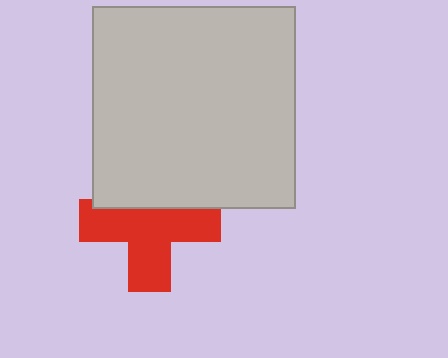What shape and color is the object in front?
The object in front is a light gray rectangle.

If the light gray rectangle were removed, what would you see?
You would see the complete red cross.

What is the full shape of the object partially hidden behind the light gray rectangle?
The partially hidden object is a red cross.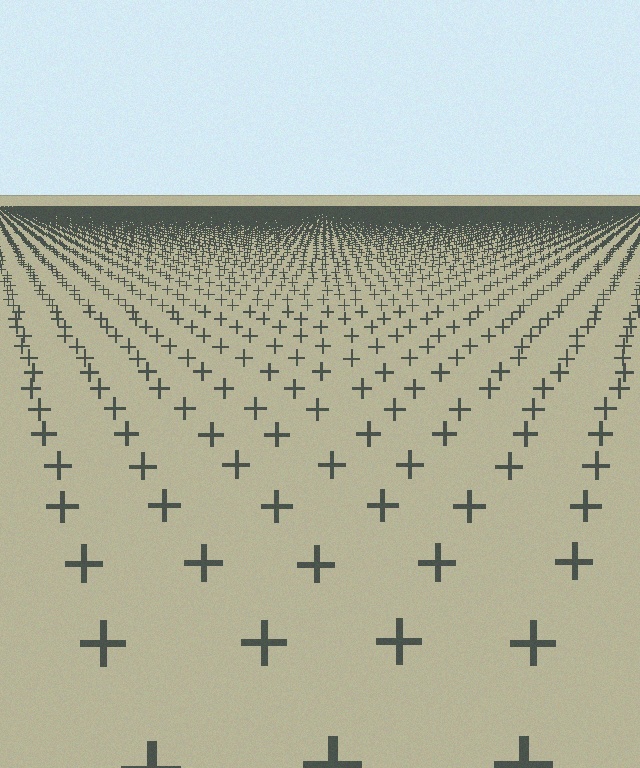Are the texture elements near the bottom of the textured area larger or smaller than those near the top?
Larger. Near the bottom, elements are closer to the viewer and appear at a bigger on-screen size.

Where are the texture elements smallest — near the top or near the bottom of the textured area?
Near the top.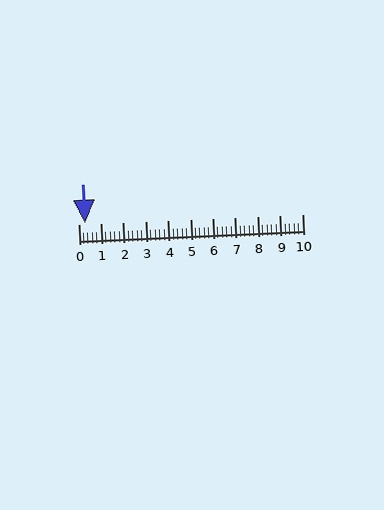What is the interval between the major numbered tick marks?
The major tick marks are spaced 1 units apart.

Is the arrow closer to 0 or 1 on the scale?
The arrow is closer to 0.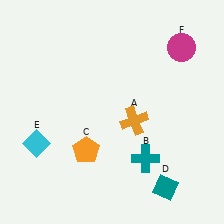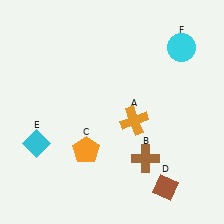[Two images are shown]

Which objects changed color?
B changed from teal to brown. D changed from teal to brown. F changed from magenta to cyan.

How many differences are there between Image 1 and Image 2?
There are 3 differences between the two images.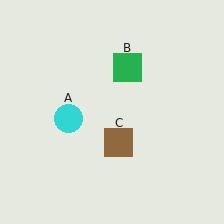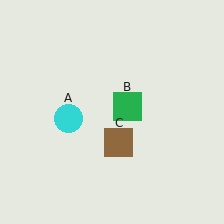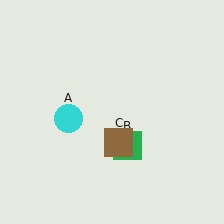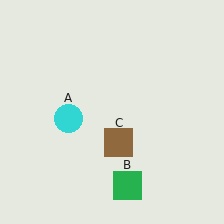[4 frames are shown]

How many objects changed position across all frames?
1 object changed position: green square (object B).